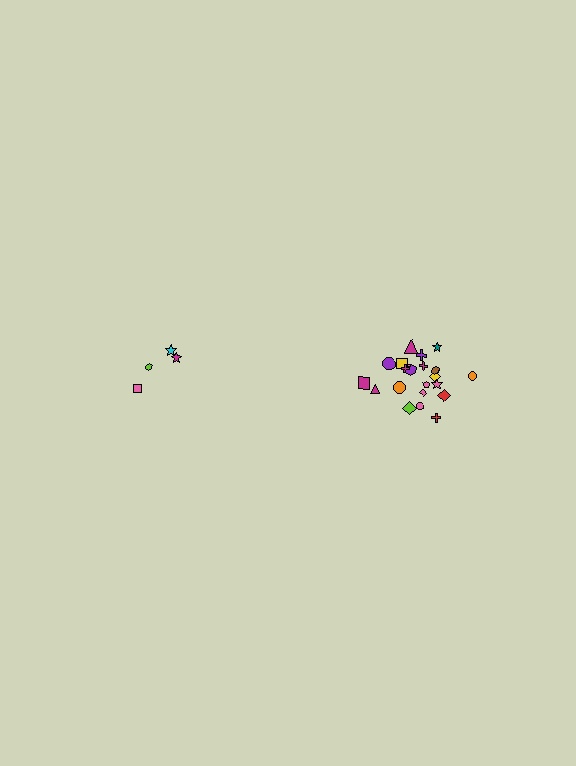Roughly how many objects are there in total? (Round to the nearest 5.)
Roughly 25 objects in total.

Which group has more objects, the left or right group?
The right group.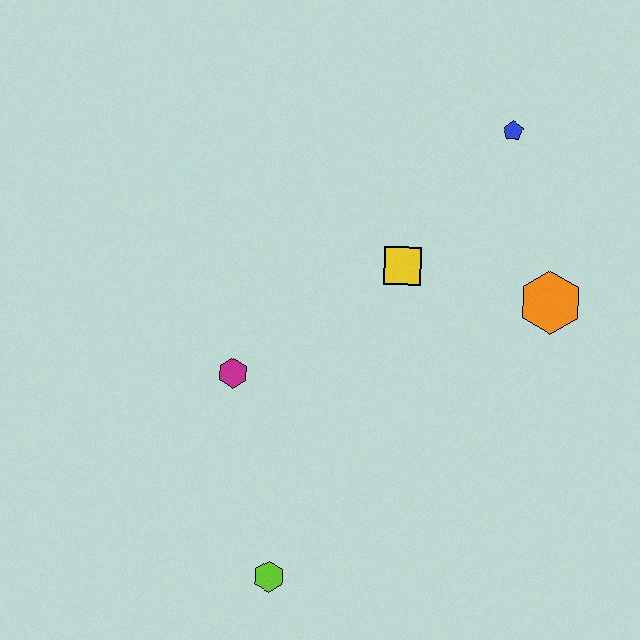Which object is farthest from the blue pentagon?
The lime hexagon is farthest from the blue pentagon.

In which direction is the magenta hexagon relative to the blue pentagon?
The magenta hexagon is to the left of the blue pentagon.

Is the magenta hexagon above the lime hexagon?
Yes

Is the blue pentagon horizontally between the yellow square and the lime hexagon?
No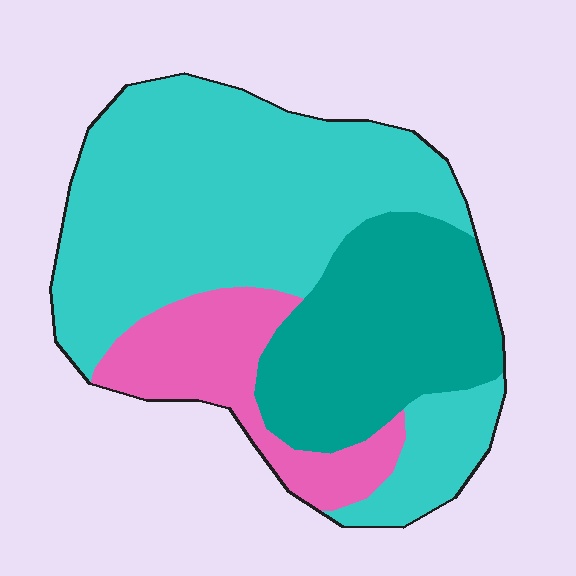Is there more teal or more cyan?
Cyan.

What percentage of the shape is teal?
Teal covers about 30% of the shape.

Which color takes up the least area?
Pink, at roughly 15%.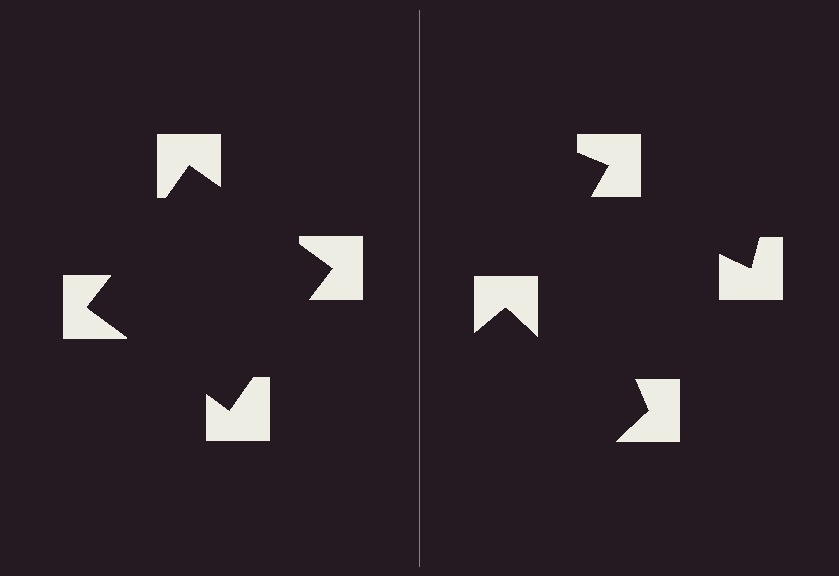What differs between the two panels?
The notched squares are positioned identically on both sides; only the wedge orientations differ. On the left they align to a square; on the right they are misaligned.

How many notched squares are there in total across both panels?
8 — 4 on each side.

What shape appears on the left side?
An illusory square.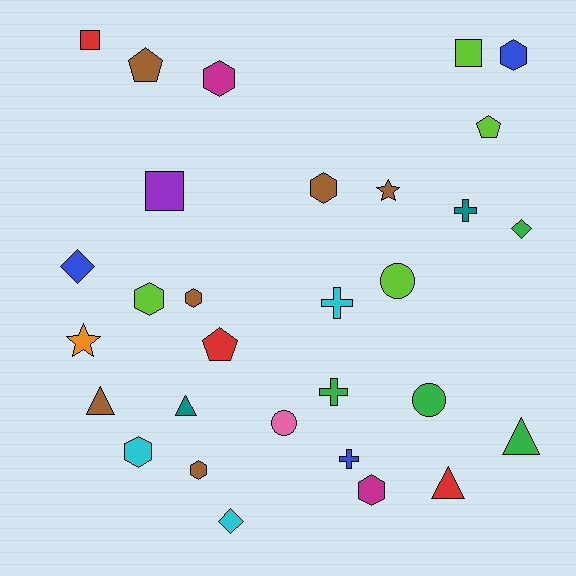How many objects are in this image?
There are 30 objects.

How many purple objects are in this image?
There is 1 purple object.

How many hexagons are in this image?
There are 8 hexagons.